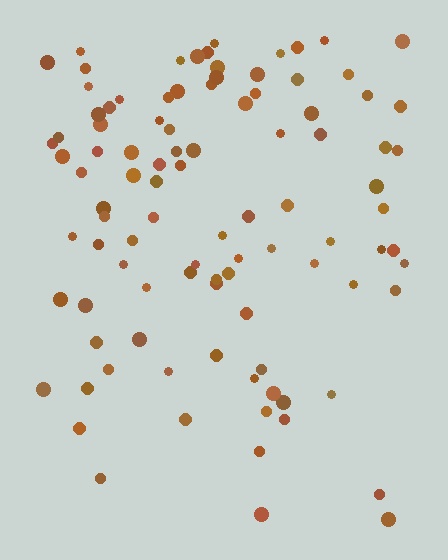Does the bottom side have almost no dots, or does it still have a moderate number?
Still a moderate number, just noticeably fewer than the top.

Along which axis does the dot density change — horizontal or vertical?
Vertical.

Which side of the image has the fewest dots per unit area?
The bottom.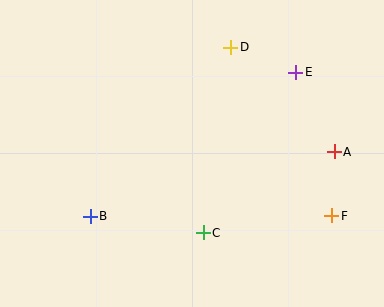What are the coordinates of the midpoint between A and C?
The midpoint between A and C is at (269, 192).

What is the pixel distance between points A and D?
The distance between A and D is 147 pixels.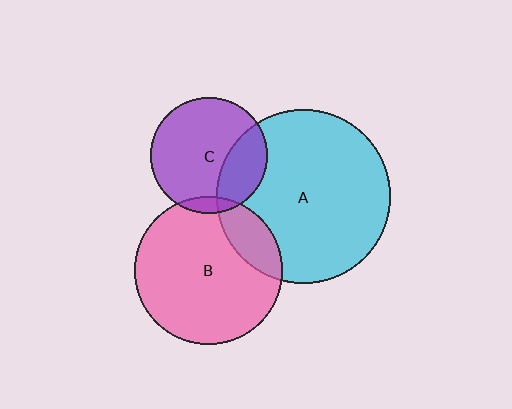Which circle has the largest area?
Circle A (cyan).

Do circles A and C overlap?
Yes.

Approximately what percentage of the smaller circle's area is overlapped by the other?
Approximately 30%.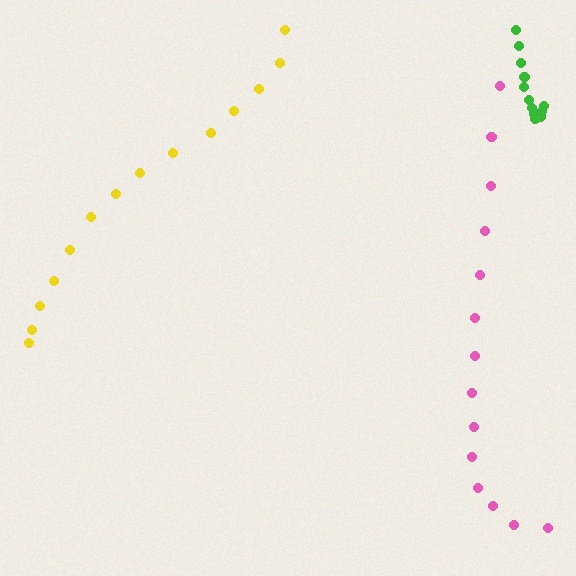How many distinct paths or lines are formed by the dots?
There are 3 distinct paths.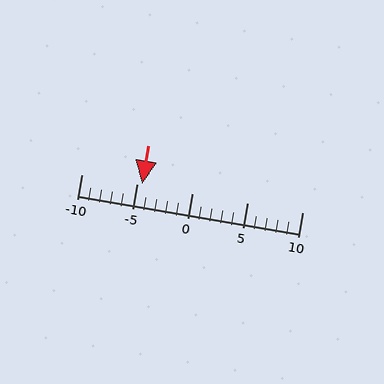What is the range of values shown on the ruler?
The ruler shows values from -10 to 10.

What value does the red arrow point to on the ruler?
The red arrow points to approximately -4.